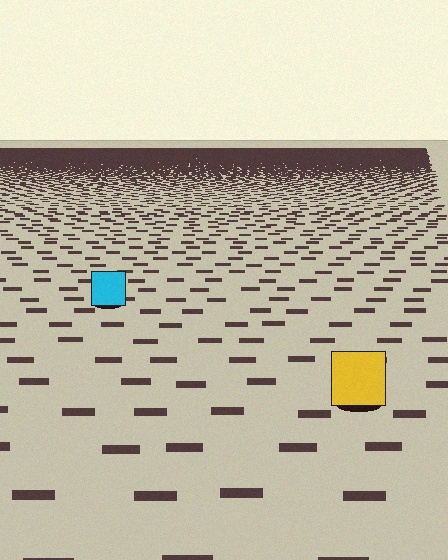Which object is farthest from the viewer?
The cyan square is farthest from the viewer. It appears smaller and the ground texture around it is denser.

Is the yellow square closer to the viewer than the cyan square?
Yes. The yellow square is closer — you can tell from the texture gradient: the ground texture is coarser near it.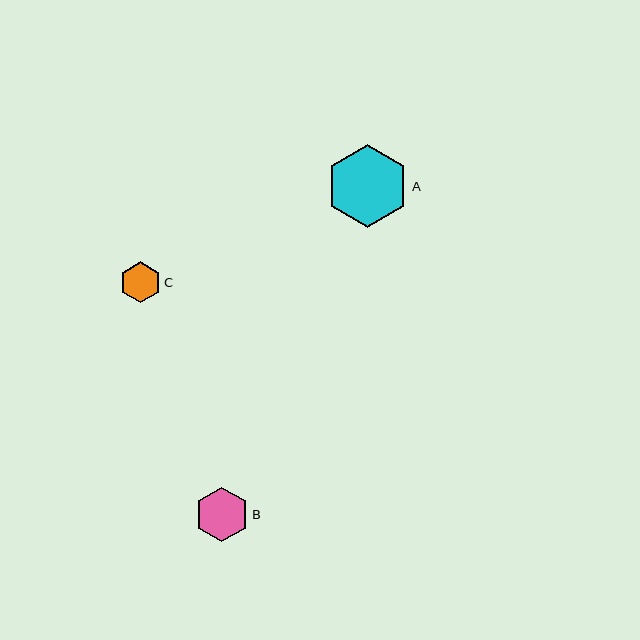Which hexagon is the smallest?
Hexagon C is the smallest with a size of approximately 41 pixels.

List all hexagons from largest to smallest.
From largest to smallest: A, B, C.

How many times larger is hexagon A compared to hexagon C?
Hexagon A is approximately 2.0 times the size of hexagon C.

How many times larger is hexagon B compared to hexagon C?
Hexagon B is approximately 1.3 times the size of hexagon C.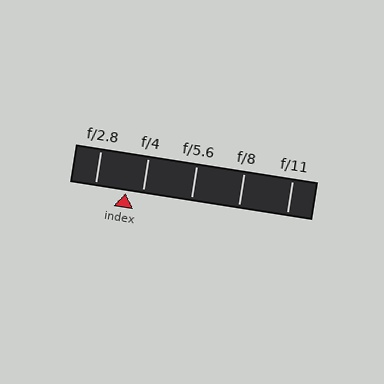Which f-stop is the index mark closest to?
The index mark is closest to f/4.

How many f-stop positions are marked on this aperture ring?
There are 5 f-stop positions marked.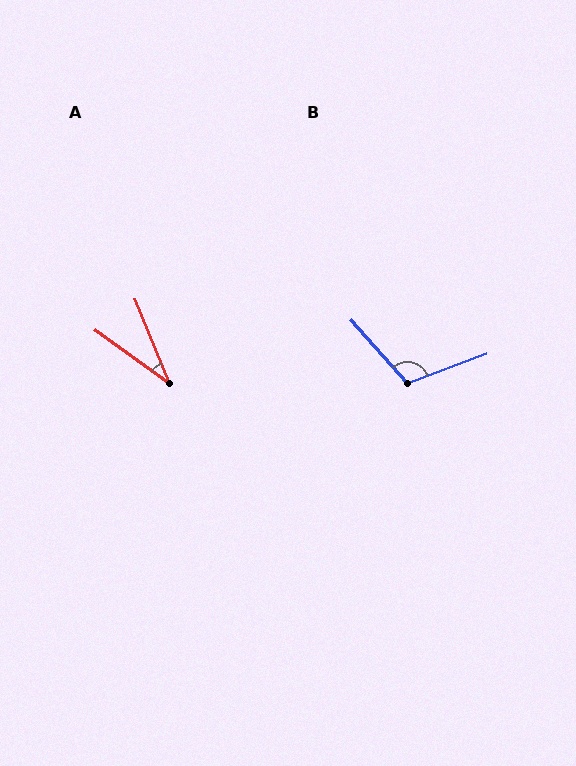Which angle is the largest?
B, at approximately 111 degrees.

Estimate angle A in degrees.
Approximately 32 degrees.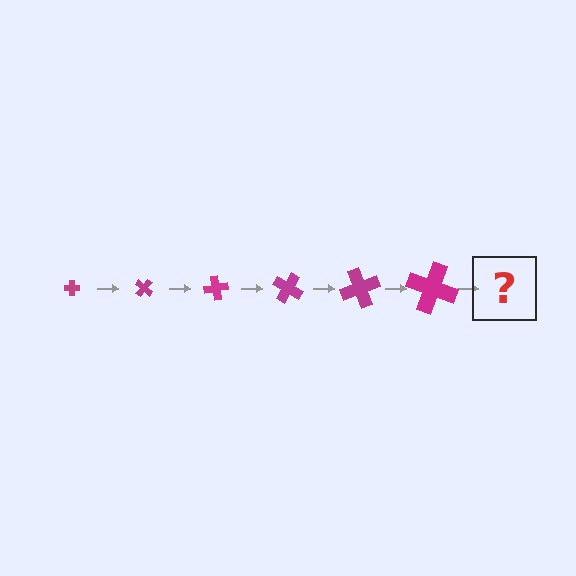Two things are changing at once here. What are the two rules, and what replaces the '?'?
The two rules are that the cross grows larger each step and it rotates 40 degrees each step. The '?' should be a cross, larger than the previous one and rotated 240 degrees from the start.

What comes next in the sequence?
The next element should be a cross, larger than the previous one and rotated 240 degrees from the start.